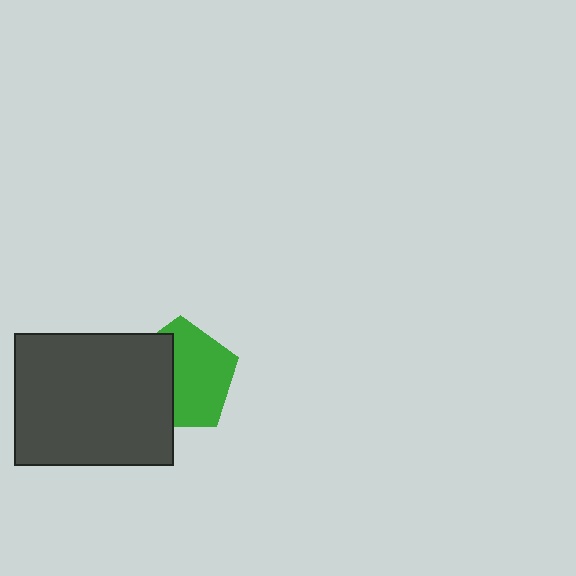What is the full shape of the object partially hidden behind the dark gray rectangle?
The partially hidden object is a green pentagon.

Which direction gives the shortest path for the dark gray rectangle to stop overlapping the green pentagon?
Moving left gives the shortest separation.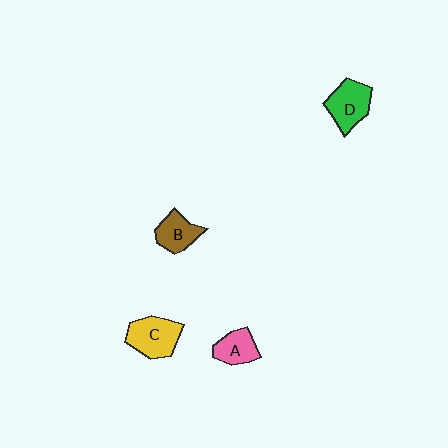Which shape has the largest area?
Shape C (yellow).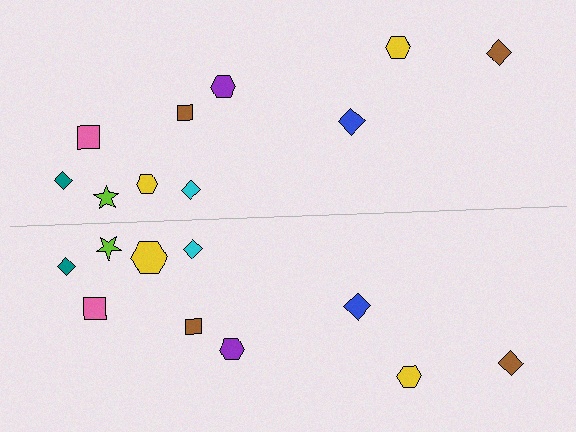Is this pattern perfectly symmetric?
No, the pattern is not perfectly symmetric. The yellow hexagon on the bottom side has a different size than its mirror counterpart.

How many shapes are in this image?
There are 20 shapes in this image.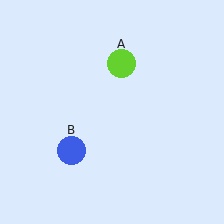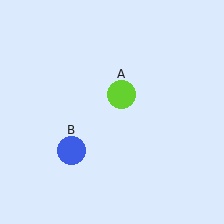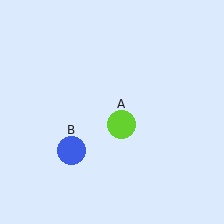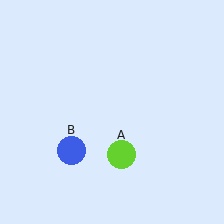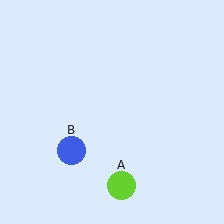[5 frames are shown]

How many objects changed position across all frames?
1 object changed position: lime circle (object A).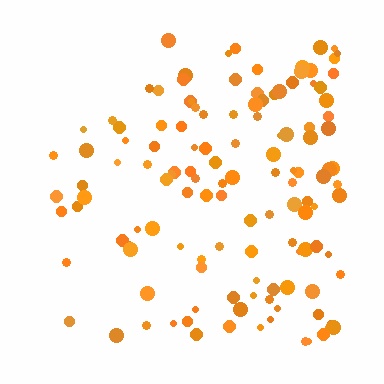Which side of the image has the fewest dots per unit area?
The left.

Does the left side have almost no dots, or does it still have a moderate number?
Still a moderate number, just noticeably fewer than the right.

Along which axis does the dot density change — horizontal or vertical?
Horizontal.